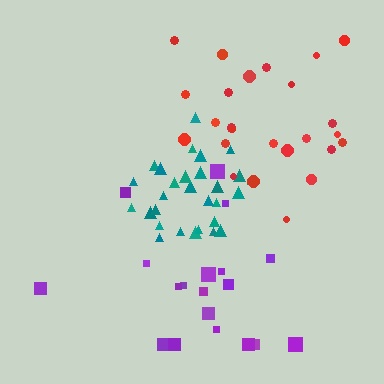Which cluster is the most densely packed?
Teal.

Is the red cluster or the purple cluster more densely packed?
Red.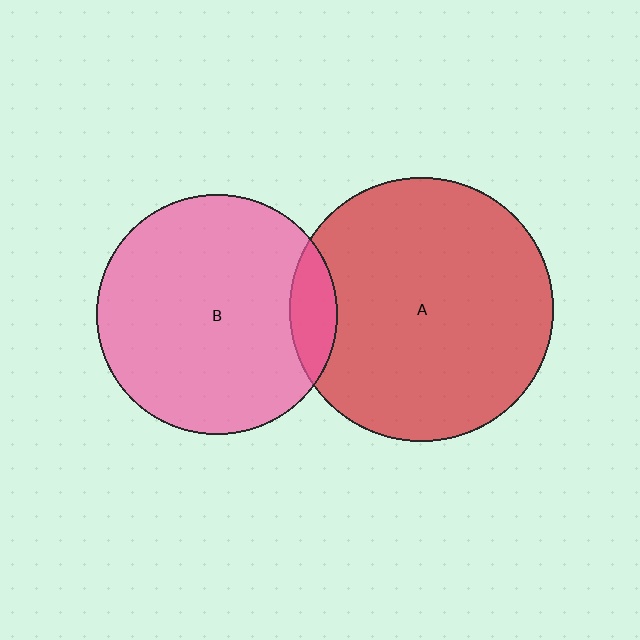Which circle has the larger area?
Circle A (red).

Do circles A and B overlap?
Yes.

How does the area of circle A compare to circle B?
Approximately 1.2 times.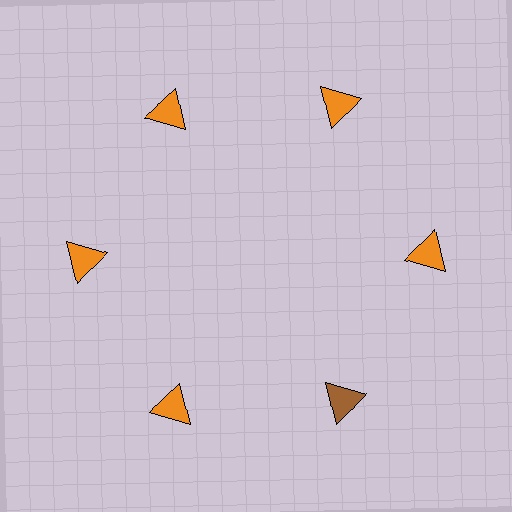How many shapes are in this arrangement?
There are 6 shapes arranged in a ring pattern.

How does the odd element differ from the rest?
It has a different color: brown instead of orange.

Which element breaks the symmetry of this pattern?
The brown triangle at roughly the 5 o'clock position breaks the symmetry. All other shapes are orange triangles.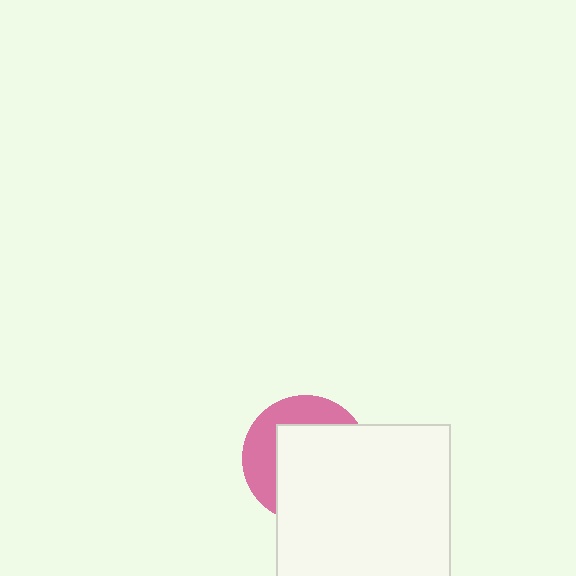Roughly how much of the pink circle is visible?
A small part of it is visible (roughly 36%).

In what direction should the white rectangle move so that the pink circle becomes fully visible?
The white rectangle should move toward the lower-right. That is the shortest direction to clear the overlap and leave the pink circle fully visible.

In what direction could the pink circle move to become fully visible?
The pink circle could move toward the upper-left. That would shift it out from behind the white rectangle entirely.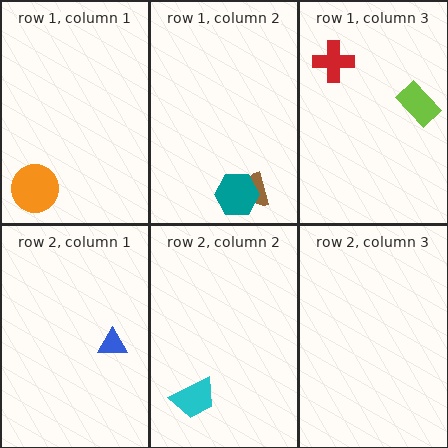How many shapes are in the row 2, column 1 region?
1.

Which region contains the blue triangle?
The row 2, column 1 region.